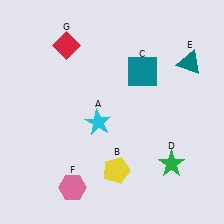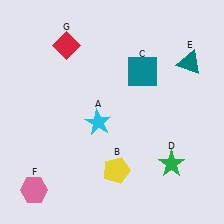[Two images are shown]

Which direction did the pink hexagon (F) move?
The pink hexagon (F) moved left.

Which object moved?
The pink hexagon (F) moved left.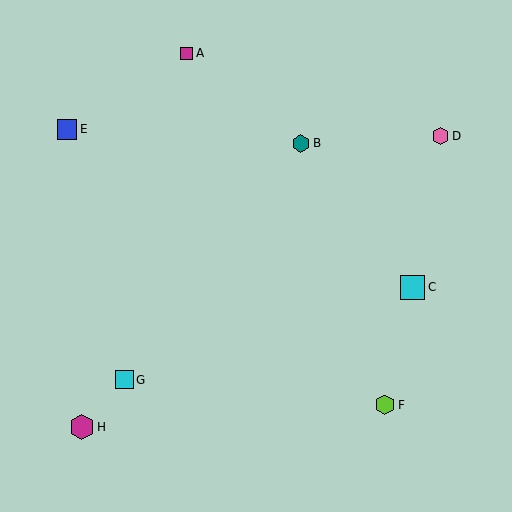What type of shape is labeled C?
Shape C is a cyan square.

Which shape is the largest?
The magenta hexagon (labeled H) is the largest.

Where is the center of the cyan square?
The center of the cyan square is at (412, 287).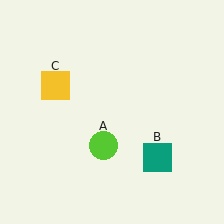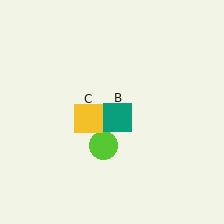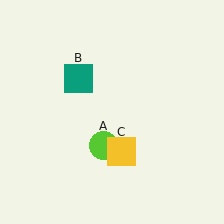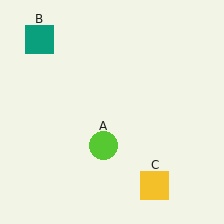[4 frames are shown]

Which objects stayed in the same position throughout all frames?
Lime circle (object A) remained stationary.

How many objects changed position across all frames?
2 objects changed position: teal square (object B), yellow square (object C).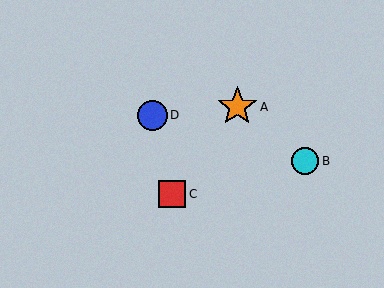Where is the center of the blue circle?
The center of the blue circle is at (153, 115).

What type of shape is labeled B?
Shape B is a cyan circle.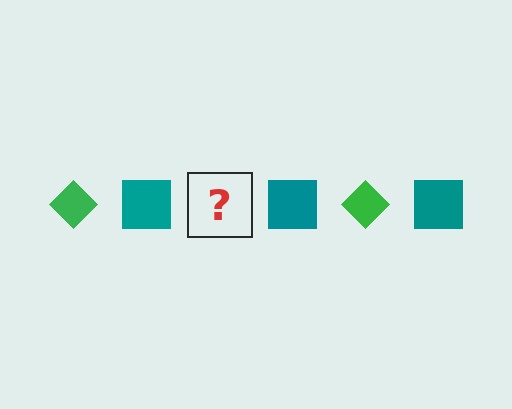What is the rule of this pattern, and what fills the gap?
The rule is that the pattern alternates between green diamond and teal square. The gap should be filled with a green diamond.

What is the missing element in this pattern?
The missing element is a green diamond.